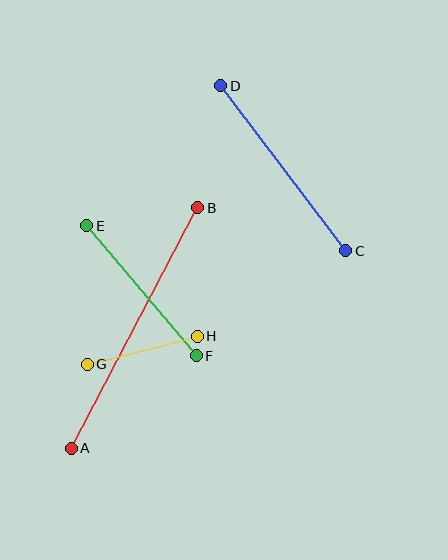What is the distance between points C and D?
The distance is approximately 207 pixels.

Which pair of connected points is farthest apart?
Points A and B are farthest apart.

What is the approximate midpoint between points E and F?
The midpoint is at approximately (141, 291) pixels.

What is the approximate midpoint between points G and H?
The midpoint is at approximately (142, 350) pixels.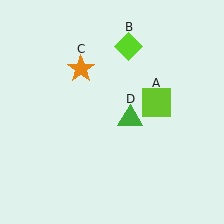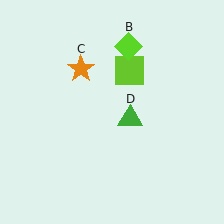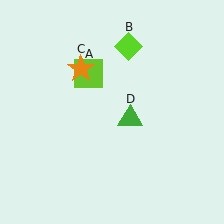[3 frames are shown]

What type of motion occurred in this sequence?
The lime square (object A) rotated counterclockwise around the center of the scene.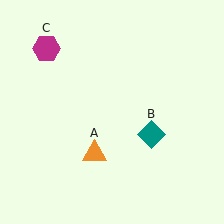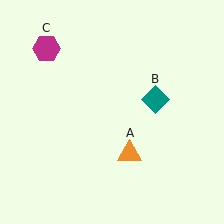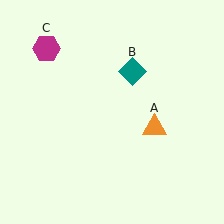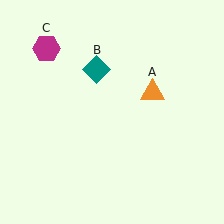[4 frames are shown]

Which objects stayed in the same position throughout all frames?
Magenta hexagon (object C) remained stationary.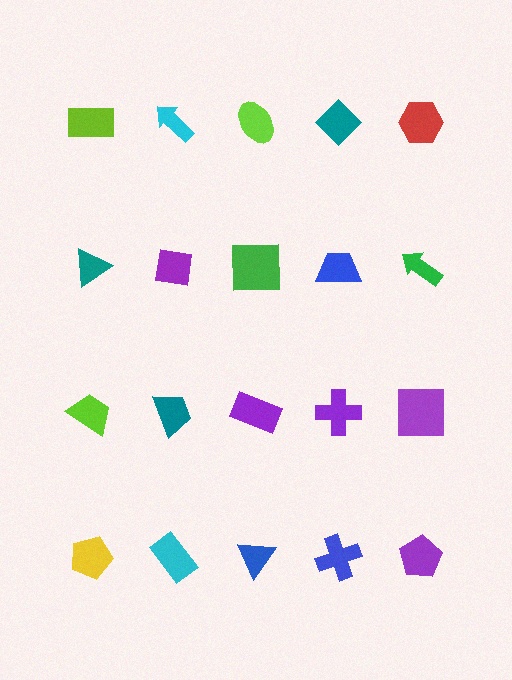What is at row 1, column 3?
A lime ellipse.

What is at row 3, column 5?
A purple square.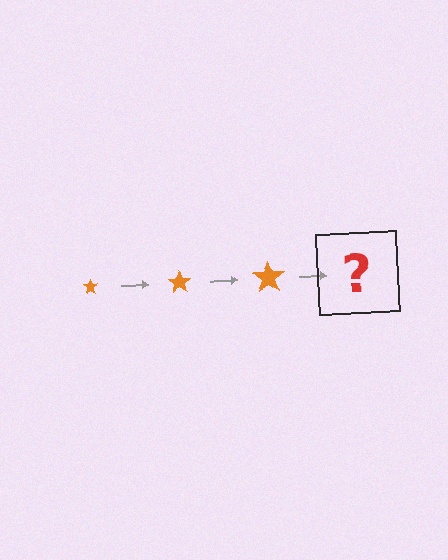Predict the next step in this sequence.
The next step is an orange star, larger than the previous one.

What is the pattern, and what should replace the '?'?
The pattern is that the star gets progressively larger each step. The '?' should be an orange star, larger than the previous one.